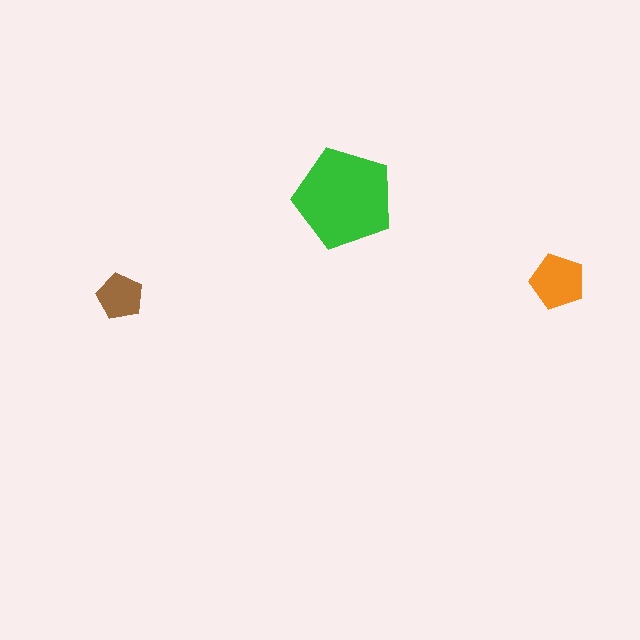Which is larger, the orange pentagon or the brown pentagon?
The orange one.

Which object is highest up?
The green pentagon is topmost.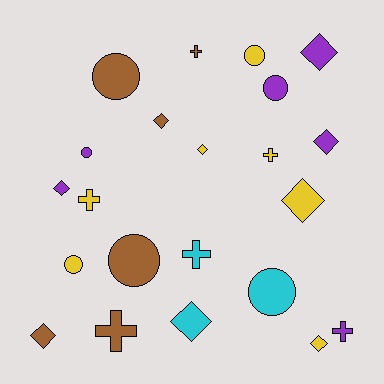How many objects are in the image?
There are 22 objects.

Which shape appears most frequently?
Diamond, with 9 objects.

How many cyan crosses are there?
There is 1 cyan cross.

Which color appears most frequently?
Yellow, with 7 objects.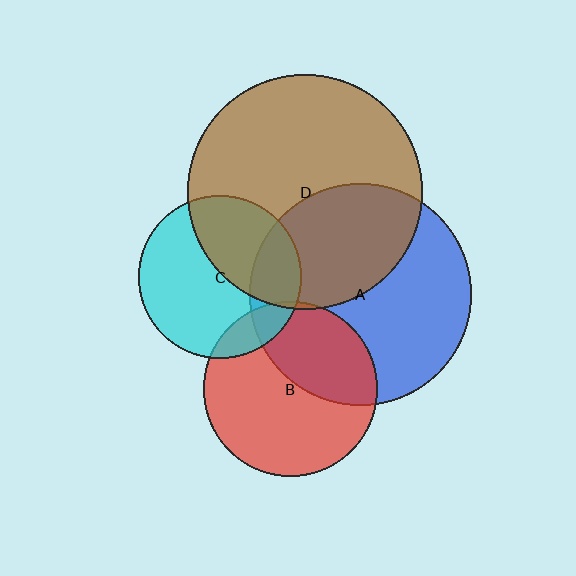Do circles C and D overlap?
Yes.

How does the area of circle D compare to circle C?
Approximately 2.1 times.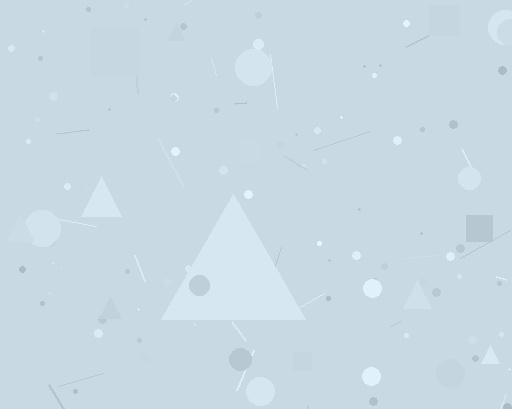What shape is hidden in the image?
A triangle is hidden in the image.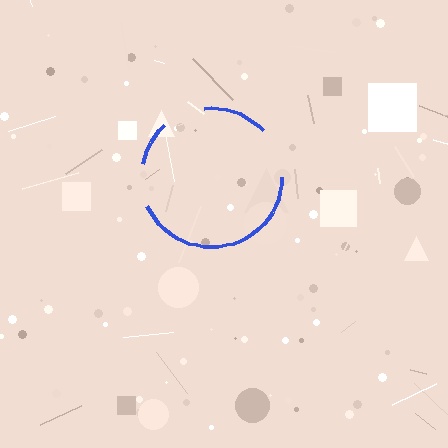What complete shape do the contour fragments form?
The contour fragments form a circle.